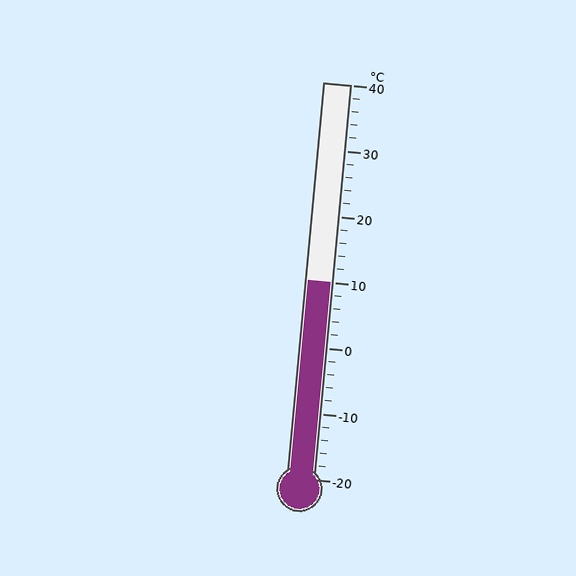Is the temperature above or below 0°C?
The temperature is above 0°C.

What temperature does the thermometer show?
The thermometer shows approximately 10°C.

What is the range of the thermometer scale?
The thermometer scale ranges from -20°C to 40°C.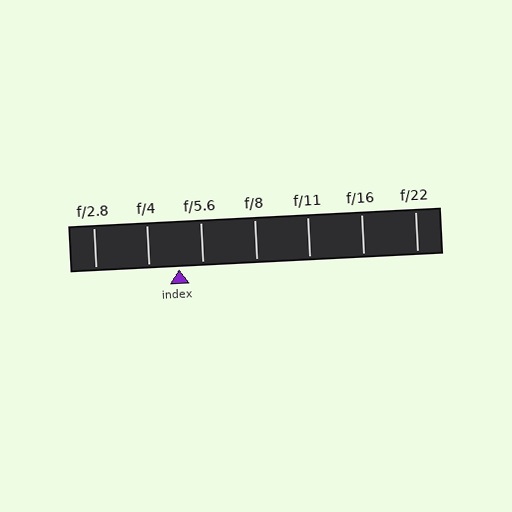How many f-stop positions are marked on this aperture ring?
There are 7 f-stop positions marked.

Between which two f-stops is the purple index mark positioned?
The index mark is between f/4 and f/5.6.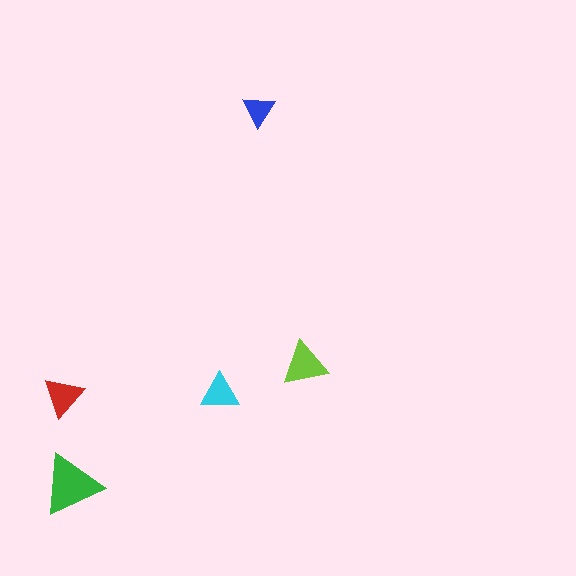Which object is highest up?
The blue triangle is topmost.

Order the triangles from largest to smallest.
the green one, the lime one, the red one, the cyan one, the blue one.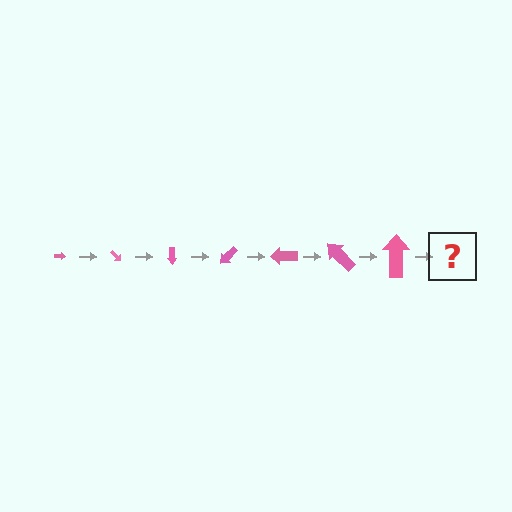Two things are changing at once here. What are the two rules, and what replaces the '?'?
The two rules are that the arrow grows larger each step and it rotates 45 degrees each step. The '?' should be an arrow, larger than the previous one and rotated 315 degrees from the start.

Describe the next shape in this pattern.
It should be an arrow, larger than the previous one and rotated 315 degrees from the start.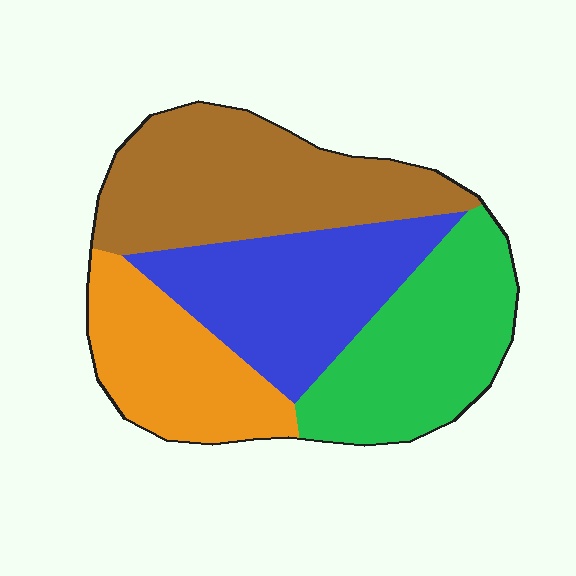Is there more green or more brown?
Brown.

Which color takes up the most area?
Brown, at roughly 30%.